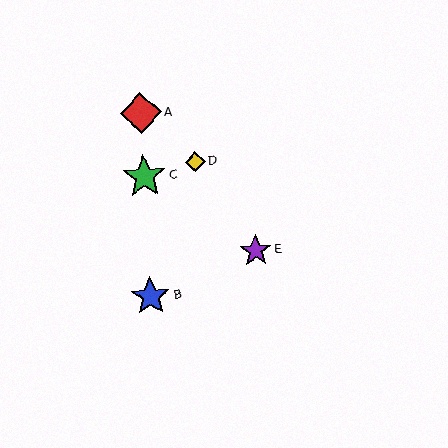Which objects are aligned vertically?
Objects A, B, C are aligned vertically.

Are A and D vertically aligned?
No, A is at x≈141 and D is at x≈195.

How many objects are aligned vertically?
3 objects (A, B, C) are aligned vertically.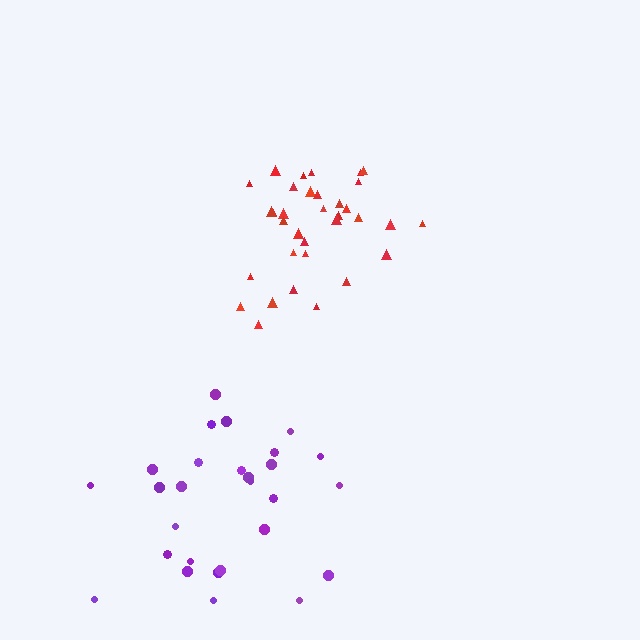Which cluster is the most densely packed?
Red.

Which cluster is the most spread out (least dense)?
Purple.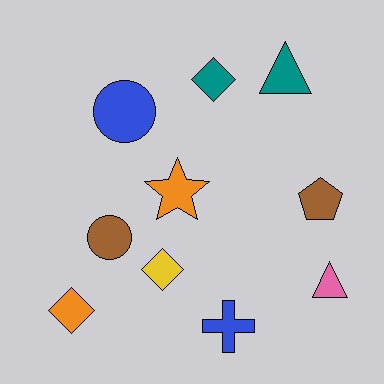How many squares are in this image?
There are no squares.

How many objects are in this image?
There are 10 objects.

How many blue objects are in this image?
There are 2 blue objects.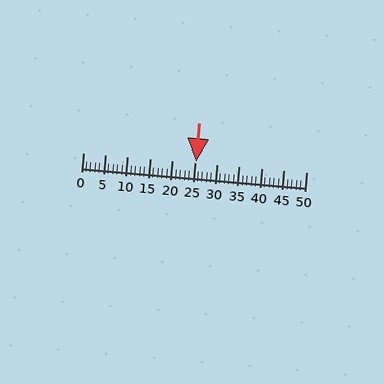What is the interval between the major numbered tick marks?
The major tick marks are spaced 5 units apart.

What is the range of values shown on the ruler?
The ruler shows values from 0 to 50.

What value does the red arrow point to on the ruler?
The red arrow points to approximately 25.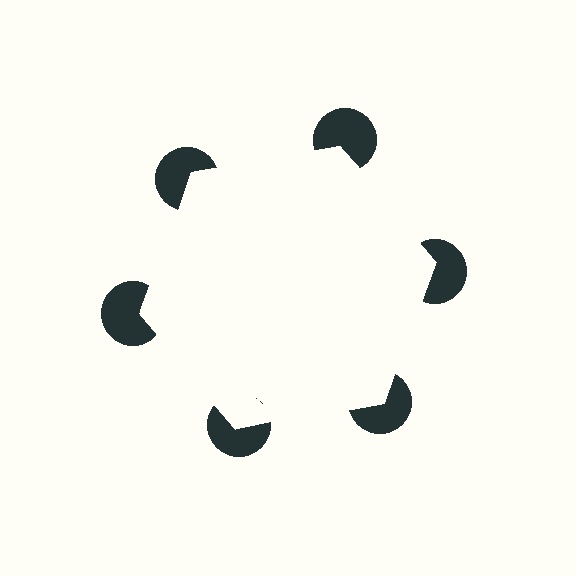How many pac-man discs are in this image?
There are 6 — one at each vertex of the illusory hexagon.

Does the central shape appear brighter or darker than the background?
It typically appears slightly brighter than the background, even though no actual brightness change is drawn.